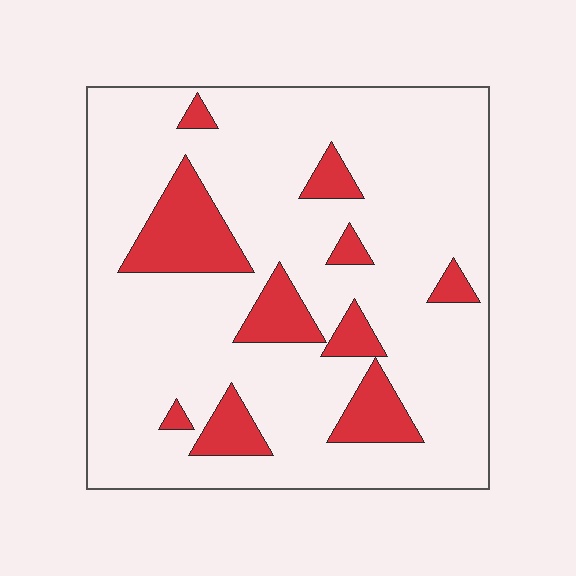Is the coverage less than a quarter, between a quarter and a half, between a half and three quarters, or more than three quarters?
Less than a quarter.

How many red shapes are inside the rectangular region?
10.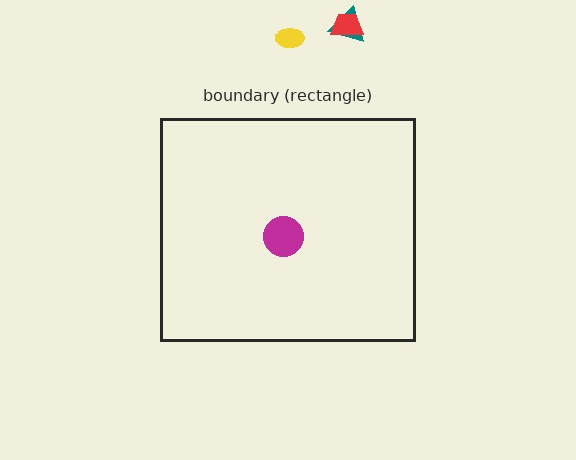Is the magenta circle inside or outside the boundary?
Inside.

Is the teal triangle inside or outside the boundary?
Outside.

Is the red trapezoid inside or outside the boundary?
Outside.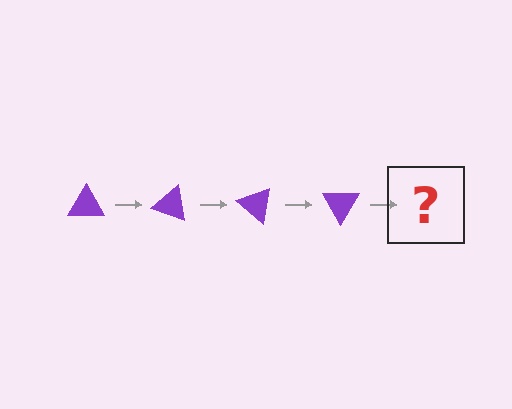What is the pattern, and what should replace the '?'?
The pattern is that the triangle rotates 20 degrees each step. The '?' should be a purple triangle rotated 80 degrees.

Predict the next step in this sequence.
The next step is a purple triangle rotated 80 degrees.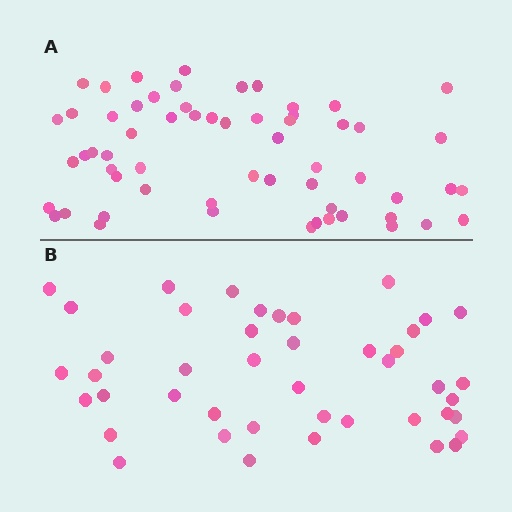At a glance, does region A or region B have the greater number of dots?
Region A (the top region) has more dots.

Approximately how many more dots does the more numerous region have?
Region A has approximately 15 more dots than region B.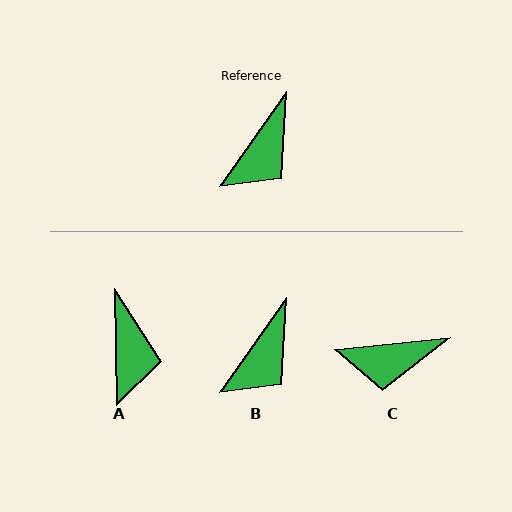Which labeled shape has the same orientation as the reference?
B.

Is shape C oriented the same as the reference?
No, it is off by about 49 degrees.